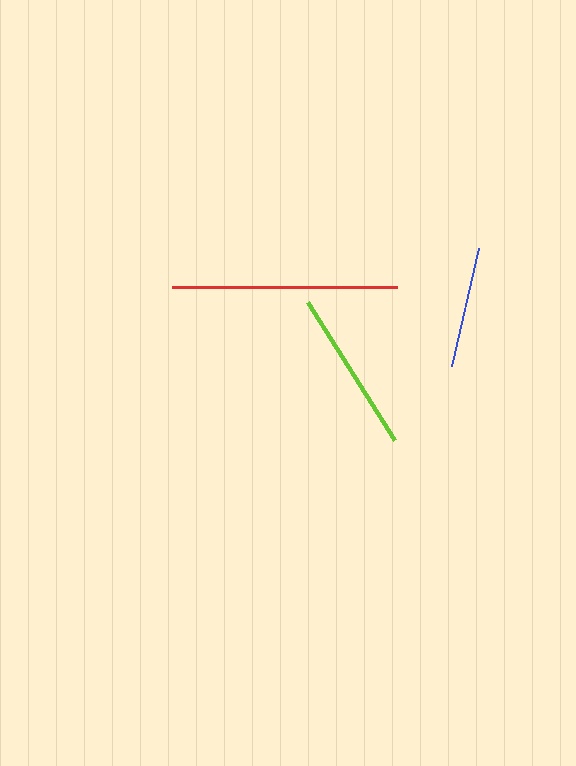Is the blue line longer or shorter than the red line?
The red line is longer than the blue line.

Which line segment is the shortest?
The blue line is the shortest at approximately 121 pixels.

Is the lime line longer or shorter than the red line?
The red line is longer than the lime line.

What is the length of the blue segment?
The blue segment is approximately 121 pixels long.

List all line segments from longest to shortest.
From longest to shortest: red, lime, blue.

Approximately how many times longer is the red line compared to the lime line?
The red line is approximately 1.4 times the length of the lime line.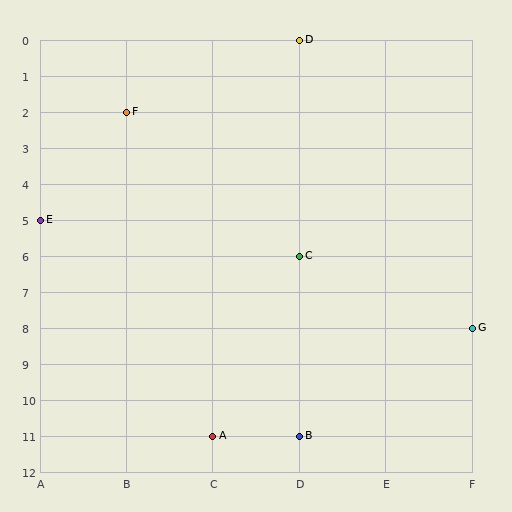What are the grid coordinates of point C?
Point C is at grid coordinates (D, 6).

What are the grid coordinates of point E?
Point E is at grid coordinates (A, 5).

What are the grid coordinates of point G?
Point G is at grid coordinates (F, 8).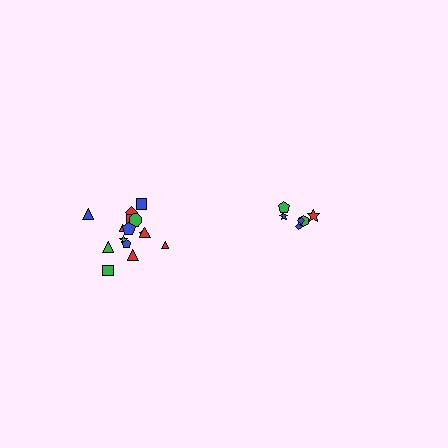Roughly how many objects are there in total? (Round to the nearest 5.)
Roughly 20 objects in total.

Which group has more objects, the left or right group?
The left group.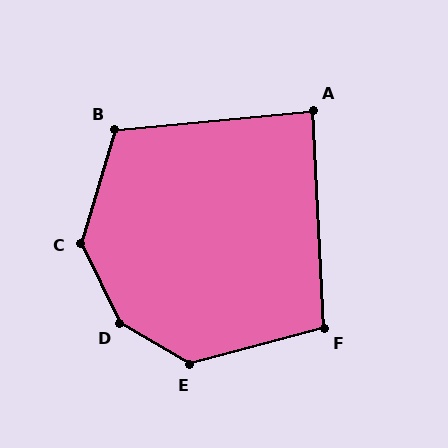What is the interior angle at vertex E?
Approximately 135 degrees (obtuse).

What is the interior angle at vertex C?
Approximately 138 degrees (obtuse).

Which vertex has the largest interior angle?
D, at approximately 146 degrees.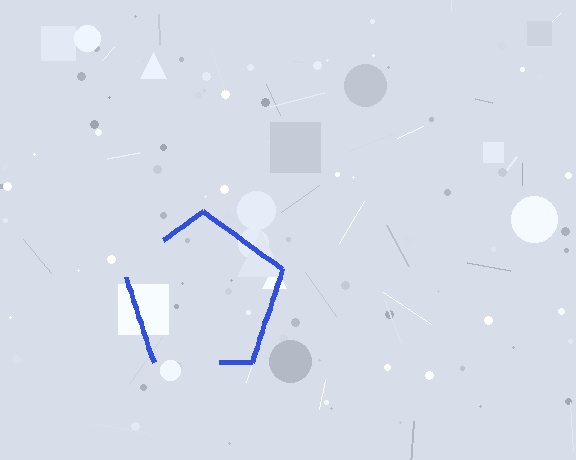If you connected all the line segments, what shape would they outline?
They would outline a pentagon.